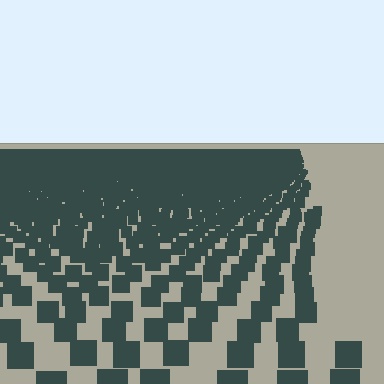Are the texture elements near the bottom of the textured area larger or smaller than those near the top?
Larger. Near the bottom, elements are closer to the viewer and appear at a bigger on-screen size.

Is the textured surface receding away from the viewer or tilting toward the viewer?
The surface is receding away from the viewer. Texture elements get smaller and denser toward the top.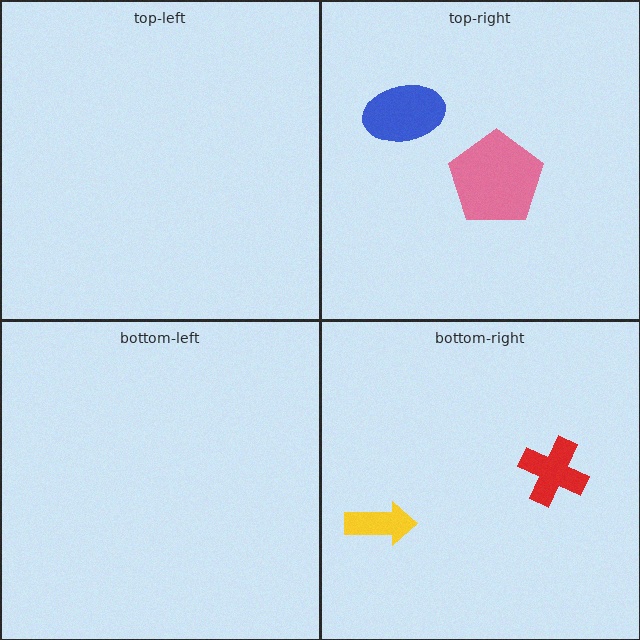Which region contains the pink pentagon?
The top-right region.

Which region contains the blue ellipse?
The top-right region.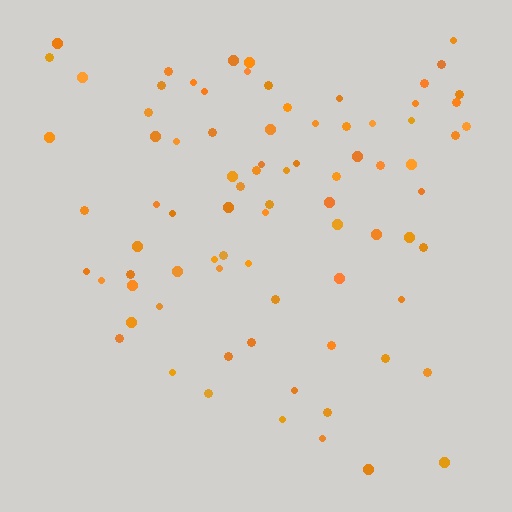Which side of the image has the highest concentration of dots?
The top.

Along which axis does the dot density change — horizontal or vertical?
Vertical.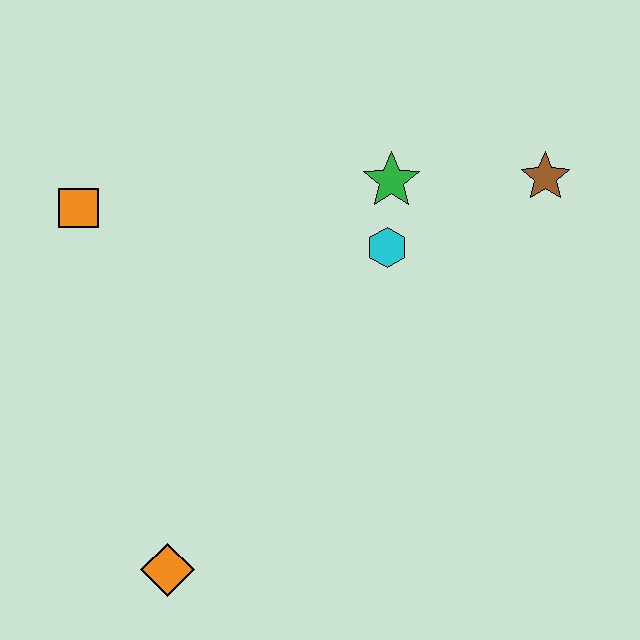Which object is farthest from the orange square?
The brown star is farthest from the orange square.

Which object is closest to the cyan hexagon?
The green star is closest to the cyan hexagon.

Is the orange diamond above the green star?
No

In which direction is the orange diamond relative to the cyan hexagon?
The orange diamond is below the cyan hexagon.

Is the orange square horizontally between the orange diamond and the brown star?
No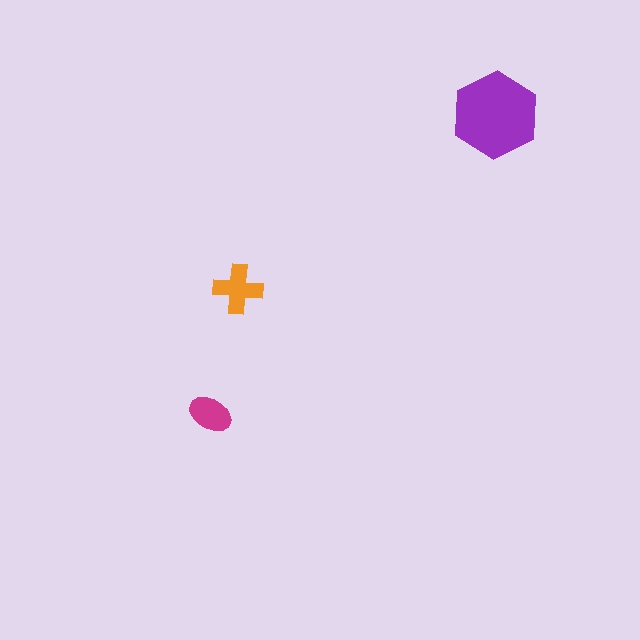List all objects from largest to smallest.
The purple hexagon, the orange cross, the magenta ellipse.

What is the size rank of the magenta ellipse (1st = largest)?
3rd.